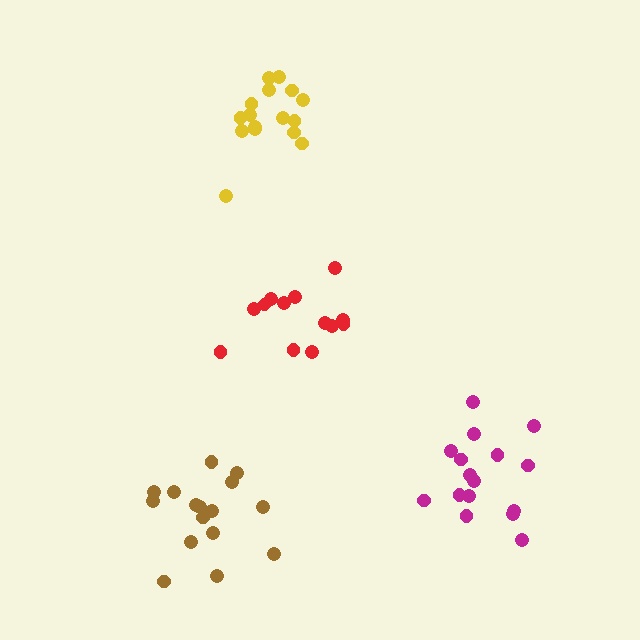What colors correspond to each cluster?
The clusters are colored: red, yellow, magenta, brown.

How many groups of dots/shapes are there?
There are 4 groups.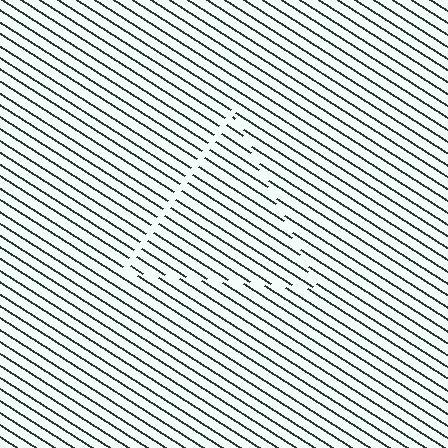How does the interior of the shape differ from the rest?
The interior of the shape contains the same grating, shifted by half a period — the contour is defined by the phase discontinuity where line-ends from the inner and outer gratings abut.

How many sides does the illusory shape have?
3 sides — the line-ends trace a triangle.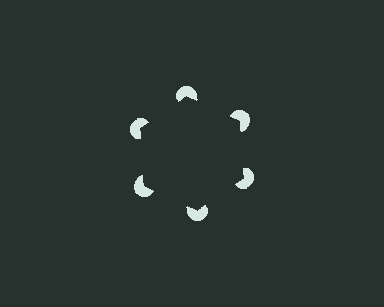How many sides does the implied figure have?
6 sides.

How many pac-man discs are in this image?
There are 6 — one at each vertex of the illusory hexagon.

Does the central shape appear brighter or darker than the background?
It typically appears slightly darker than the background, even though no actual brightness change is drawn.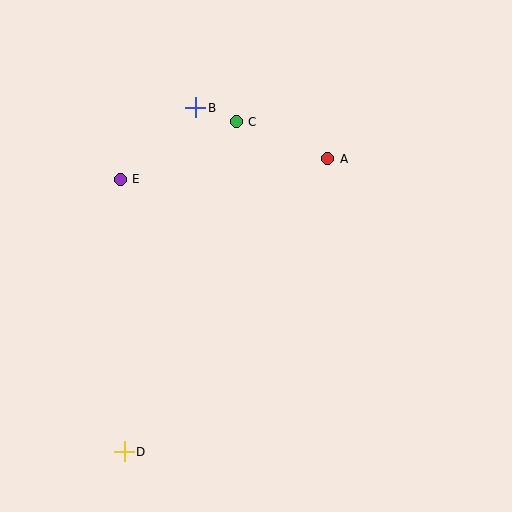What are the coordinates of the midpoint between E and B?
The midpoint between E and B is at (158, 143).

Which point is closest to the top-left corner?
Point E is closest to the top-left corner.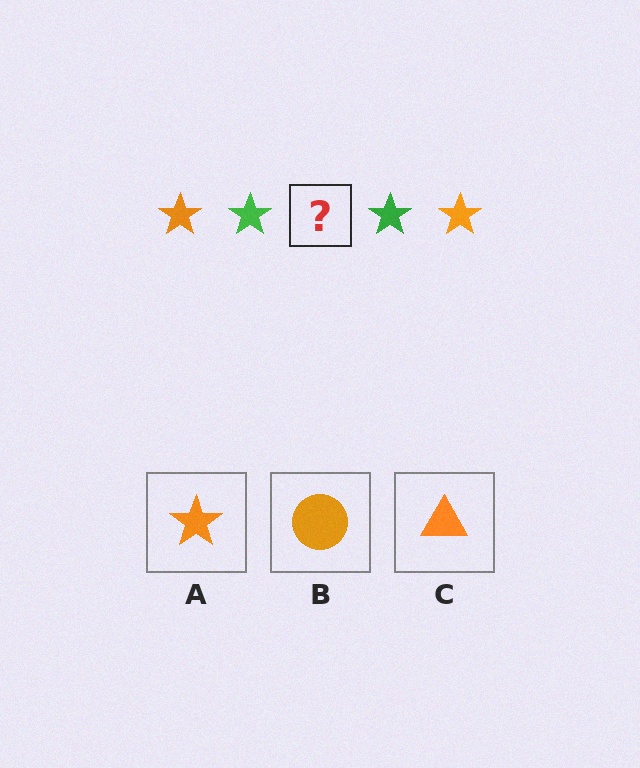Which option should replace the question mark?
Option A.